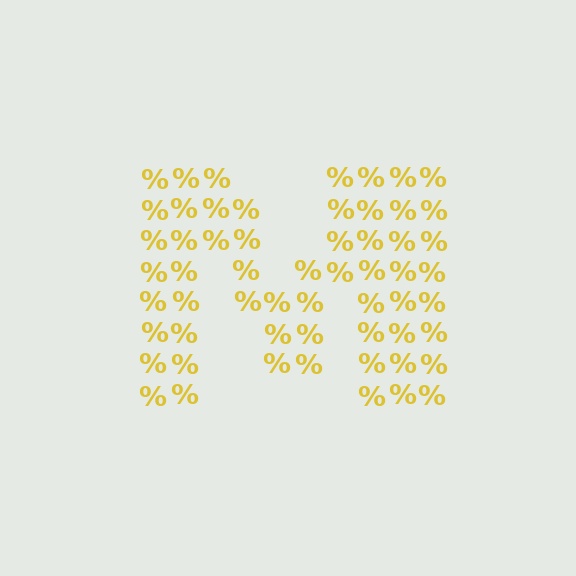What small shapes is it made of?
It is made of small percent signs.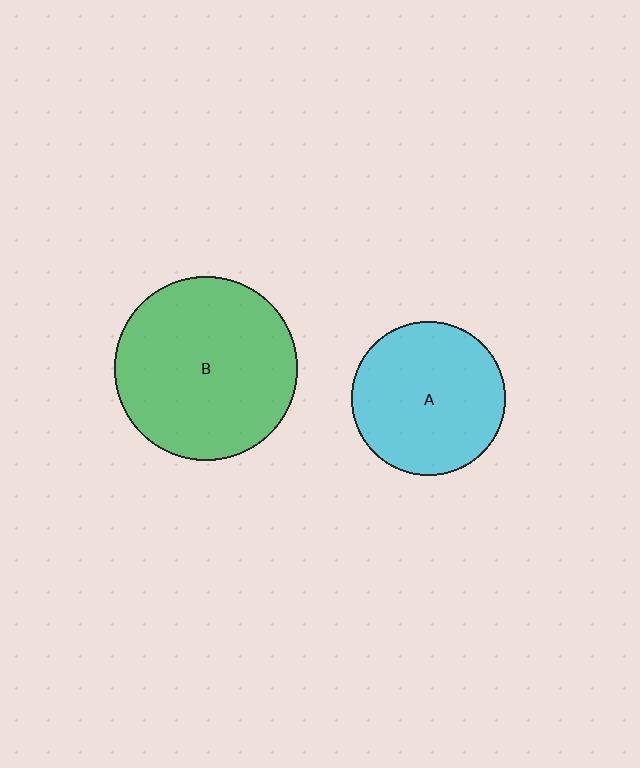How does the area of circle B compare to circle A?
Approximately 1.4 times.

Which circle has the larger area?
Circle B (green).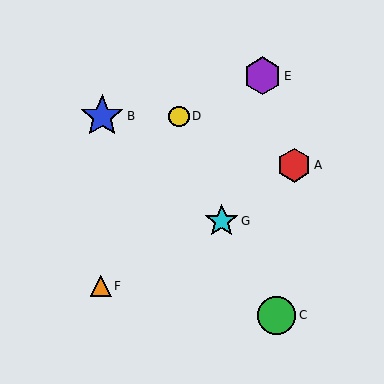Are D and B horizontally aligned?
Yes, both are at y≈116.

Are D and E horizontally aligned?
No, D is at y≈116 and E is at y≈76.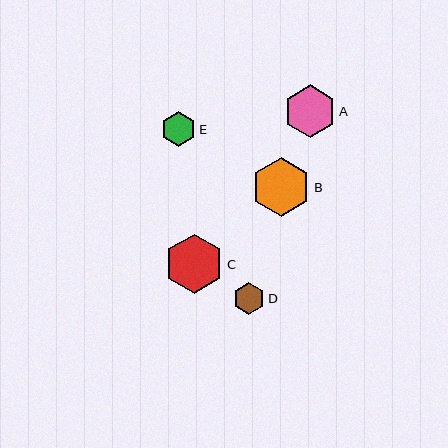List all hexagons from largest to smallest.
From largest to smallest: C, B, A, E, D.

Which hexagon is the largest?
Hexagon C is the largest with a size of approximately 59 pixels.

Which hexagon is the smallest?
Hexagon D is the smallest with a size of approximately 32 pixels.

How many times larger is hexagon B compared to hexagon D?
Hexagon B is approximately 1.8 times the size of hexagon D.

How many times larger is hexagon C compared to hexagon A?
Hexagon C is approximately 1.1 times the size of hexagon A.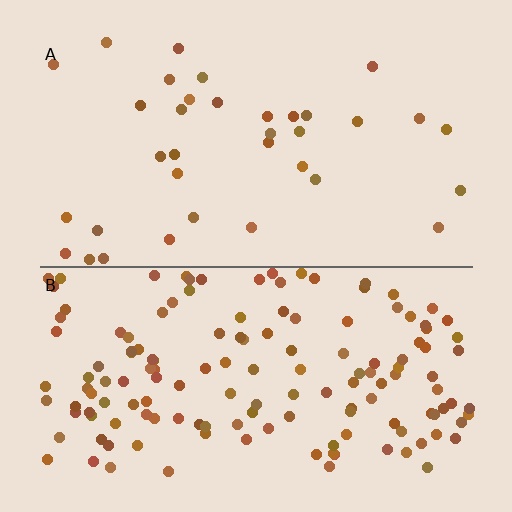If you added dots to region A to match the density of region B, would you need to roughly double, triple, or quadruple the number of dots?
Approximately quadruple.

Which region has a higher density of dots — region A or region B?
B (the bottom).